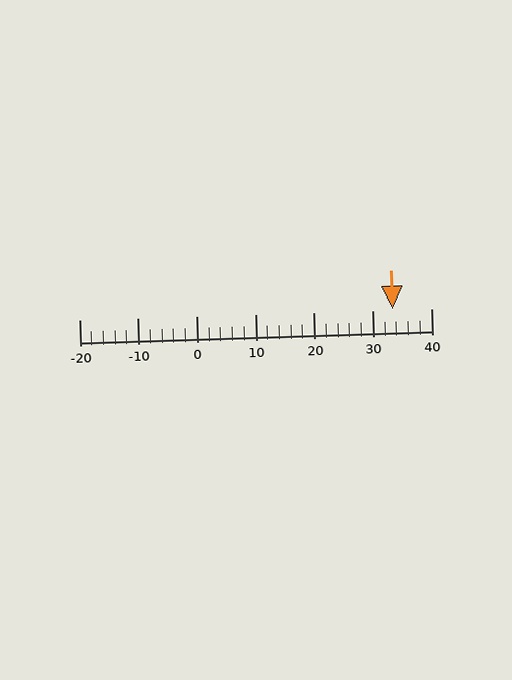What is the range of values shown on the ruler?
The ruler shows values from -20 to 40.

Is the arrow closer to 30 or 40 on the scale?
The arrow is closer to 30.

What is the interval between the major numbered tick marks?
The major tick marks are spaced 10 units apart.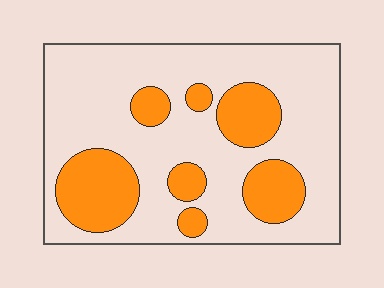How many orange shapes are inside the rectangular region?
7.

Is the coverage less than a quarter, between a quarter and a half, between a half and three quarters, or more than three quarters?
Between a quarter and a half.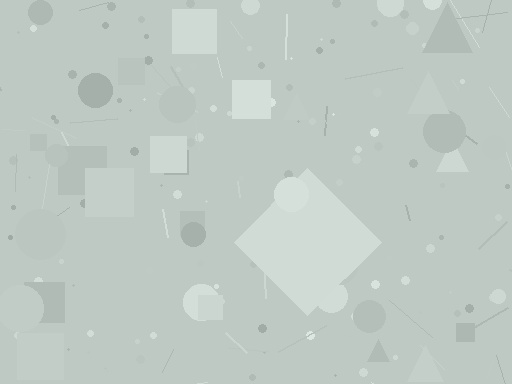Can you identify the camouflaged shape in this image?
The camouflaged shape is a diamond.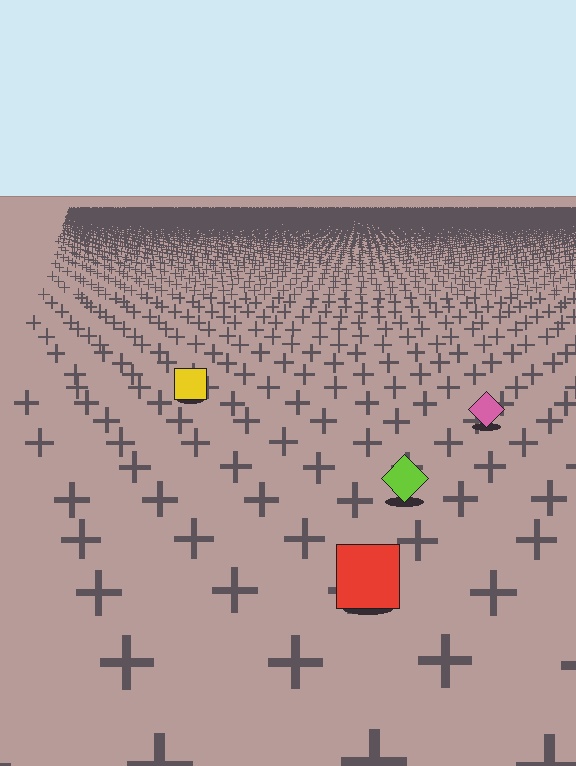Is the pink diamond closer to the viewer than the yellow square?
Yes. The pink diamond is closer — you can tell from the texture gradient: the ground texture is coarser near it.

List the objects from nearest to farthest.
From nearest to farthest: the red square, the lime diamond, the pink diamond, the yellow square.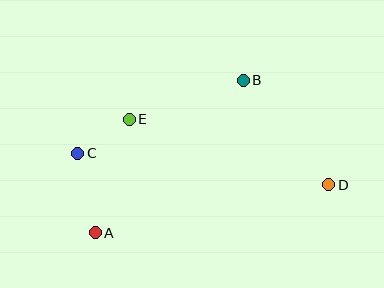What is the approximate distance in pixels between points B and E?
The distance between B and E is approximately 120 pixels.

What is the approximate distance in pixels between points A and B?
The distance between A and B is approximately 213 pixels.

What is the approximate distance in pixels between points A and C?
The distance between A and C is approximately 82 pixels.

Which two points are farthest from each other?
Points C and D are farthest from each other.